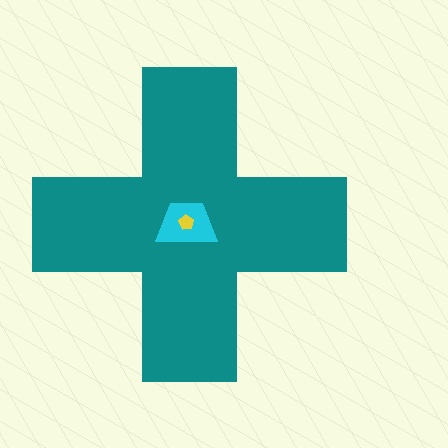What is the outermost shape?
The teal cross.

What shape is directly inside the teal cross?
The cyan trapezoid.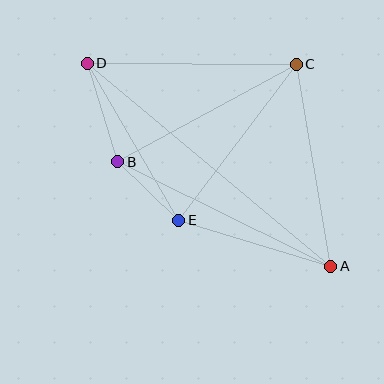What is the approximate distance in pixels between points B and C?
The distance between B and C is approximately 204 pixels.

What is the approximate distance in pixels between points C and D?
The distance between C and D is approximately 209 pixels.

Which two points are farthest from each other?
Points A and D are farthest from each other.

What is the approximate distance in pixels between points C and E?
The distance between C and E is approximately 195 pixels.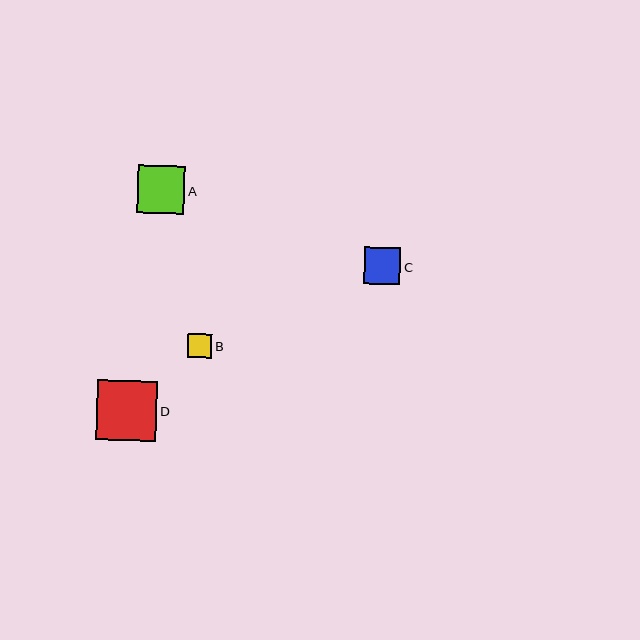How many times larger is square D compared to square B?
Square D is approximately 2.5 times the size of square B.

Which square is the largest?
Square D is the largest with a size of approximately 60 pixels.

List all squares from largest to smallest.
From largest to smallest: D, A, C, B.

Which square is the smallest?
Square B is the smallest with a size of approximately 24 pixels.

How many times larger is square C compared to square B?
Square C is approximately 1.5 times the size of square B.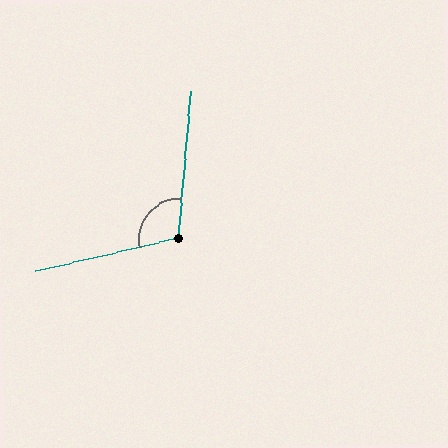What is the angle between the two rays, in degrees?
Approximately 108 degrees.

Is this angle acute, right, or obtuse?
It is obtuse.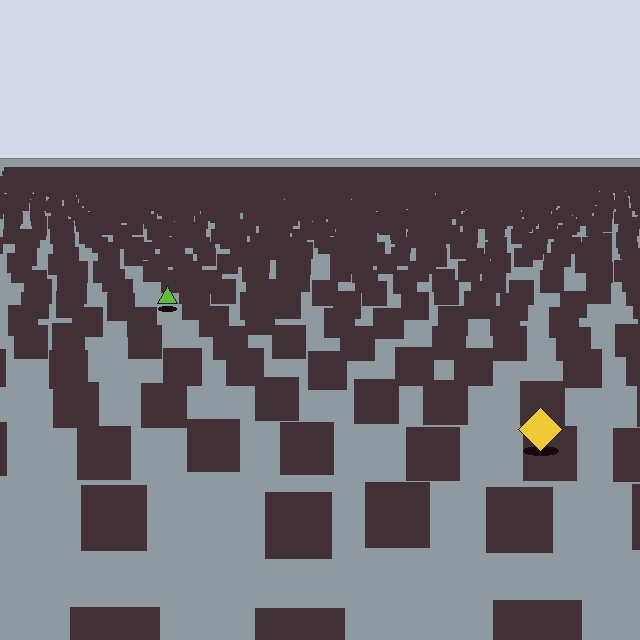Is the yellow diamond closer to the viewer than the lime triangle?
Yes. The yellow diamond is closer — you can tell from the texture gradient: the ground texture is coarser near it.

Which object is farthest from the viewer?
The lime triangle is farthest from the viewer. It appears smaller and the ground texture around it is denser.